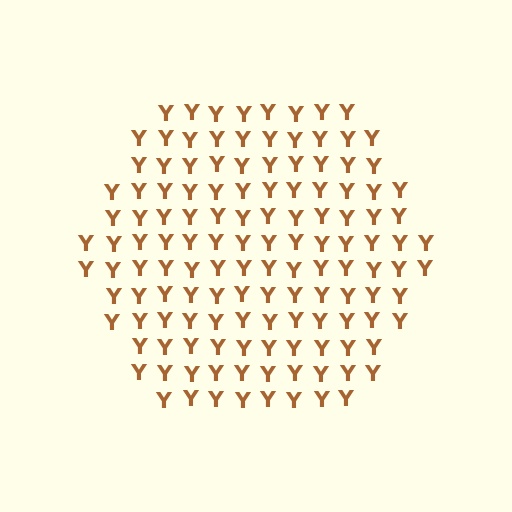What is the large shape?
The large shape is a hexagon.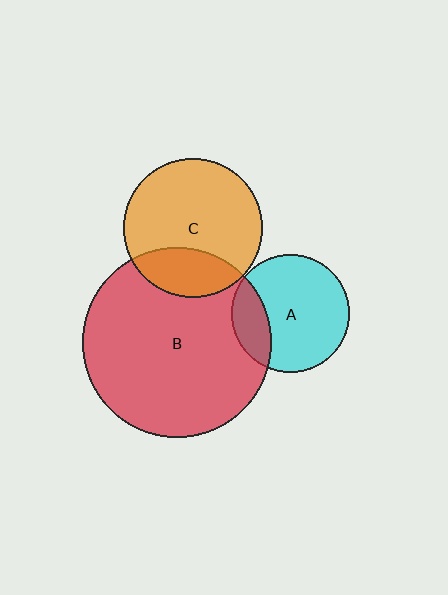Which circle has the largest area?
Circle B (red).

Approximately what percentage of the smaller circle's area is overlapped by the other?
Approximately 25%.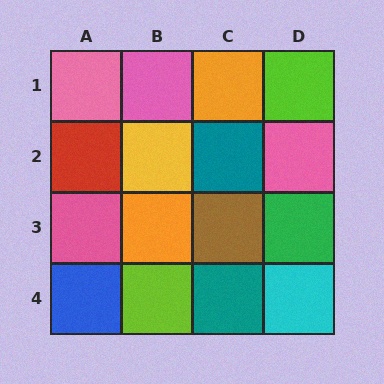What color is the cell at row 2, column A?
Red.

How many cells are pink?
4 cells are pink.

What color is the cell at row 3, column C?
Brown.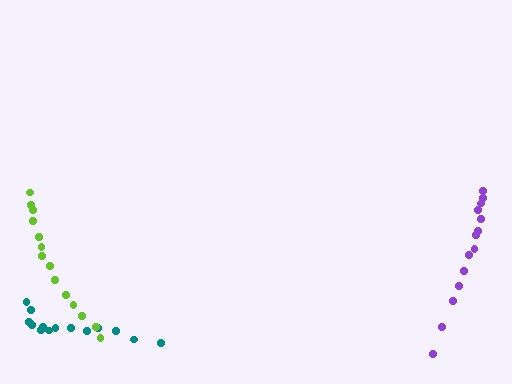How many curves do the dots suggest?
There are 3 distinct paths.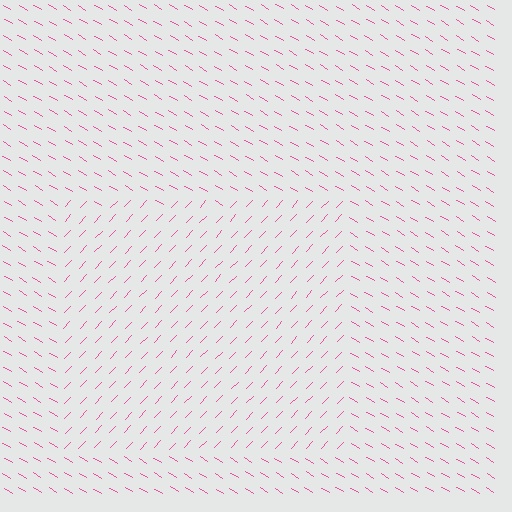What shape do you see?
I see a rectangle.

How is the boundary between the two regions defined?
The boundary is defined purely by a change in line orientation (approximately 77 degrees difference). All lines are the same color and thickness.